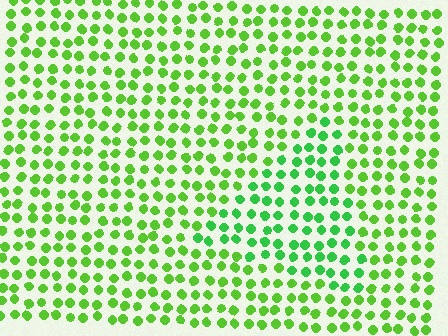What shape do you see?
I see a triangle.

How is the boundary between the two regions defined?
The boundary is defined purely by a slight shift in hue (about 25 degrees). Spacing, size, and orientation are identical on both sides.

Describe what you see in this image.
The image is filled with small lime elements in a uniform arrangement. A triangle-shaped region is visible where the elements are tinted to a slightly different hue, forming a subtle color boundary.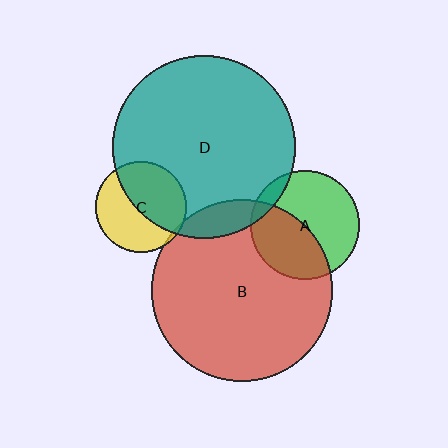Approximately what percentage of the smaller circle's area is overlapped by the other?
Approximately 10%.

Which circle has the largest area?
Circle D (teal).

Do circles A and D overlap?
Yes.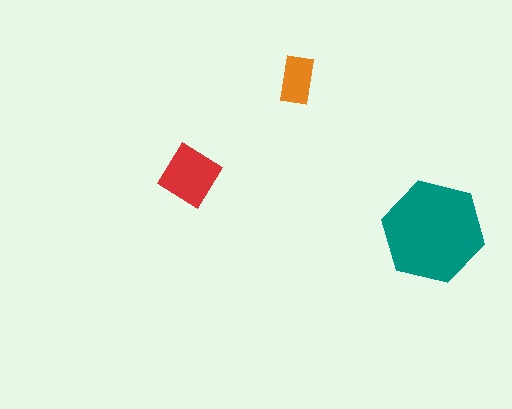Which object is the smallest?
The orange rectangle.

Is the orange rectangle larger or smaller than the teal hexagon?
Smaller.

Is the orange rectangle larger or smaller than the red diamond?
Smaller.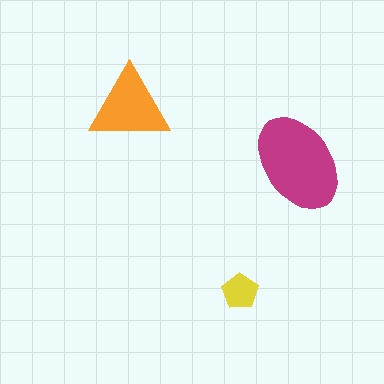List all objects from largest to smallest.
The magenta ellipse, the orange triangle, the yellow pentagon.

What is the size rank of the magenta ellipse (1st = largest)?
1st.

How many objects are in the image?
There are 3 objects in the image.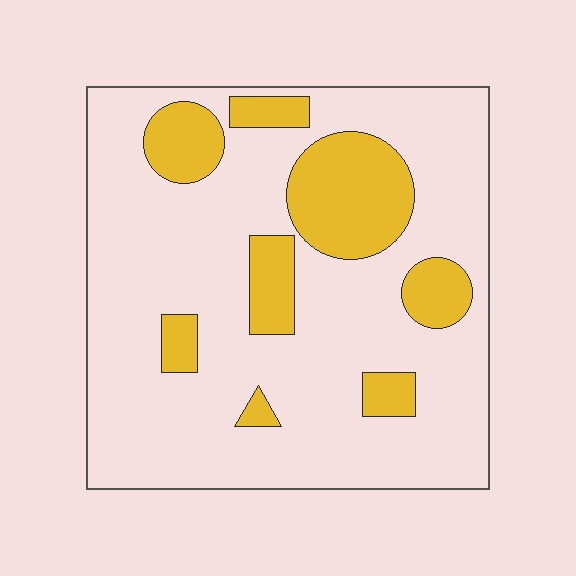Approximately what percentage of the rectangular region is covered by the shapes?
Approximately 20%.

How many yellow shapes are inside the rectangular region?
8.